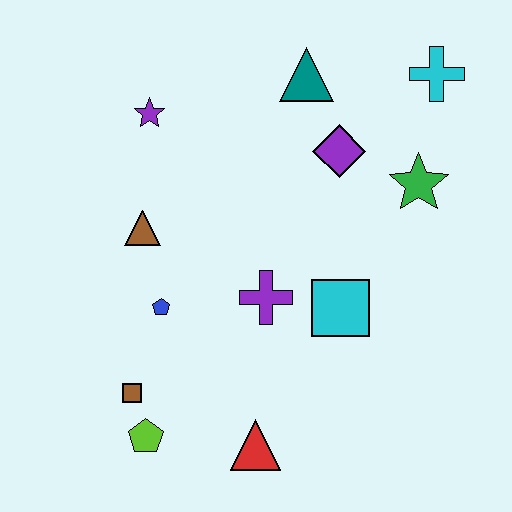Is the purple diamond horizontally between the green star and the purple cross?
Yes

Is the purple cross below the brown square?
No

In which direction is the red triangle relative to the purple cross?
The red triangle is below the purple cross.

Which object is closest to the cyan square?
The purple cross is closest to the cyan square.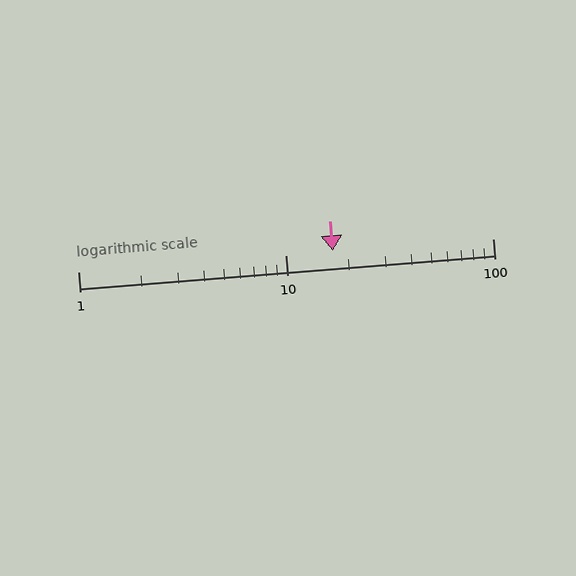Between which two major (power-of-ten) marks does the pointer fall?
The pointer is between 10 and 100.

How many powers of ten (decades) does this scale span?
The scale spans 2 decades, from 1 to 100.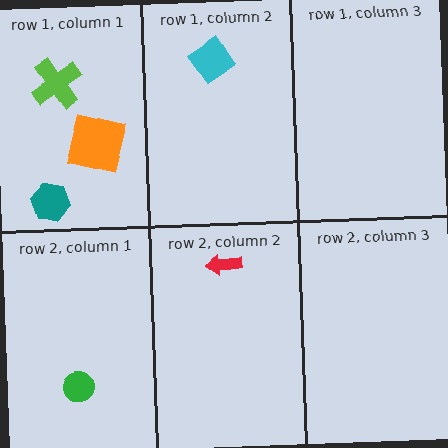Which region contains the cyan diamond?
The row 1, column 2 region.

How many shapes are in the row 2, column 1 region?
1.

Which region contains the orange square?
The row 1, column 1 region.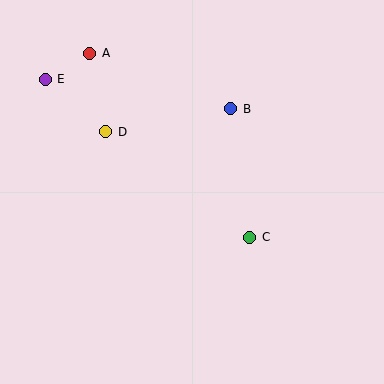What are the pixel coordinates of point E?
Point E is at (45, 79).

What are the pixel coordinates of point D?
Point D is at (106, 132).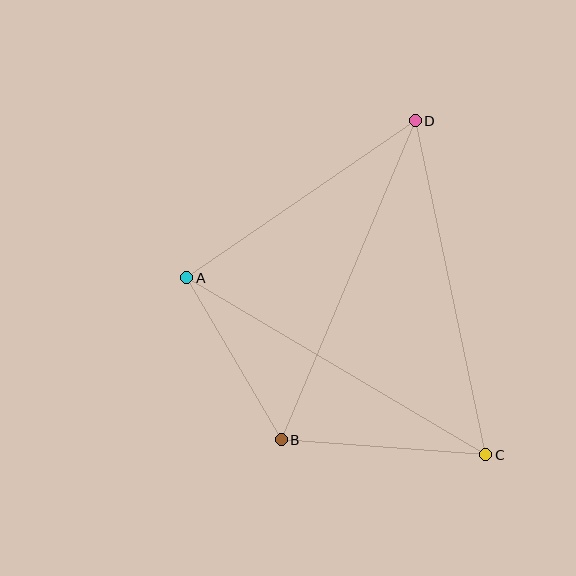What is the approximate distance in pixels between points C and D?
The distance between C and D is approximately 342 pixels.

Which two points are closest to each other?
Points A and B are closest to each other.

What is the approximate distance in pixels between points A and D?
The distance between A and D is approximately 277 pixels.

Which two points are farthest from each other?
Points A and C are farthest from each other.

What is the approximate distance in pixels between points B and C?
The distance between B and C is approximately 205 pixels.